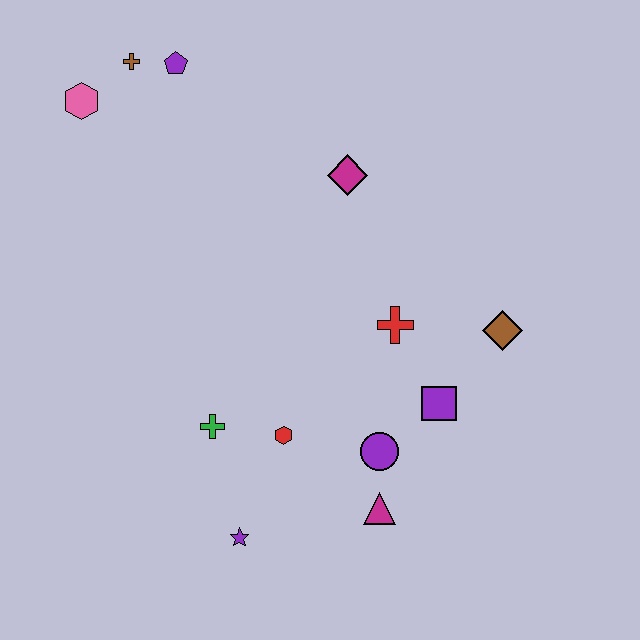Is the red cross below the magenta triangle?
No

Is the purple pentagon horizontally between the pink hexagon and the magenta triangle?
Yes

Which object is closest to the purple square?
The purple circle is closest to the purple square.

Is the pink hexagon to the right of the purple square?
No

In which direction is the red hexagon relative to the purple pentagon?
The red hexagon is below the purple pentagon.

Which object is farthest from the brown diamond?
The pink hexagon is farthest from the brown diamond.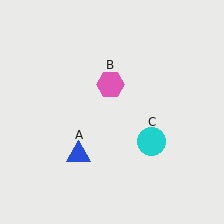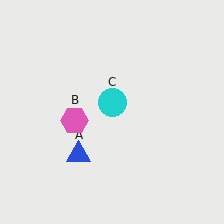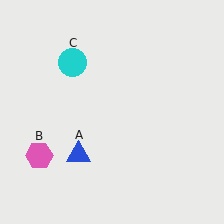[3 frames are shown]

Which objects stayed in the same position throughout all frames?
Blue triangle (object A) remained stationary.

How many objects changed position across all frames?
2 objects changed position: pink hexagon (object B), cyan circle (object C).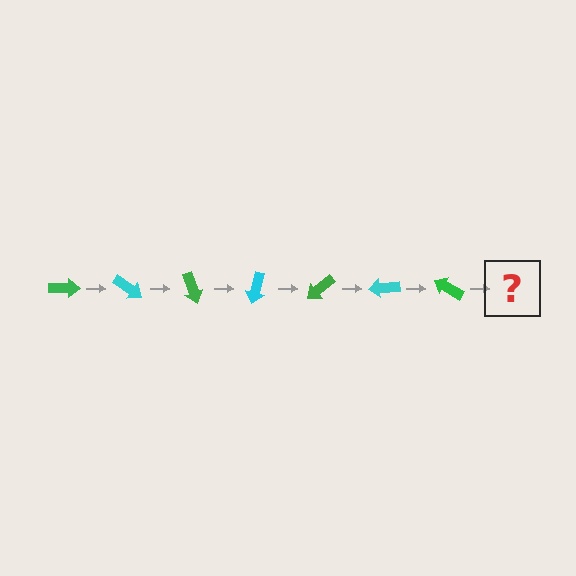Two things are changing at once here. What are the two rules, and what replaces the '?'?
The two rules are that it rotates 35 degrees each step and the color cycles through green and cyan. The '?' should be a cyan arrow, rotated 245 degrees from the start.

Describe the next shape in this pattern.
It should be a cyan arrow, rotated 245 degrees from the start.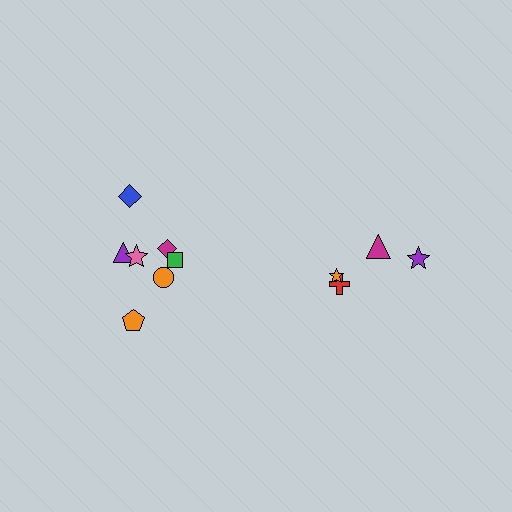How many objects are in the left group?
There are 7 objects.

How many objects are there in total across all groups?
There are 11 objects.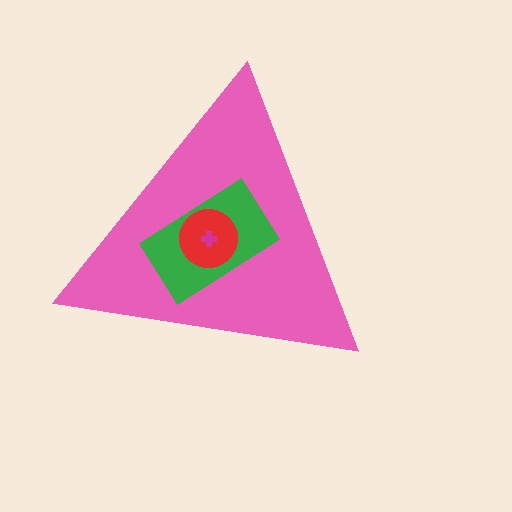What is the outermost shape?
The pink triangle.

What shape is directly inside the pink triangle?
The green rectangle.